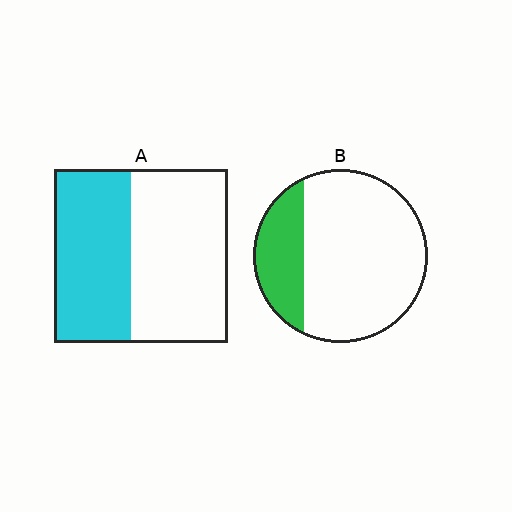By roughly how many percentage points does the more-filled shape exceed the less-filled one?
By roughly 20 percentage points (A over B).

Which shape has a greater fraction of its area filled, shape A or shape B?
Shape A.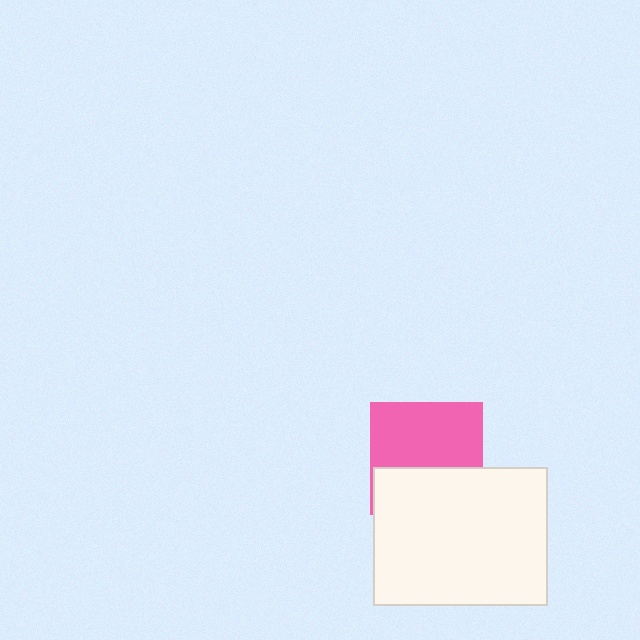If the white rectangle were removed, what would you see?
You would see the complete pink square.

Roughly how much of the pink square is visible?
About half of it is visible (roughly 59%).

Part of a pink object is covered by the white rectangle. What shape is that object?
It is a square.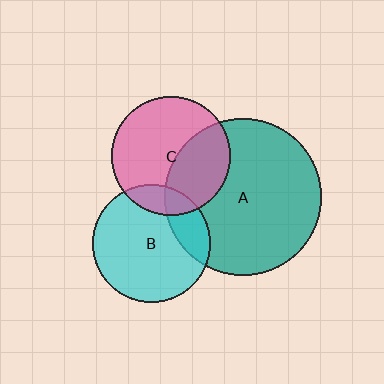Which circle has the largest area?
Circle A (teal).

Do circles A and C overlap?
Yes.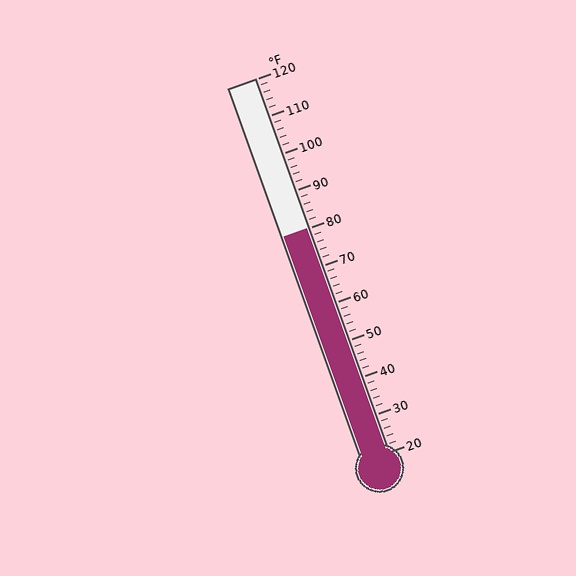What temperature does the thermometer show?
The thermometer shows approximately 80°F.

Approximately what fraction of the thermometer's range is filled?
The thermometer is filled to approximately 60% of its range.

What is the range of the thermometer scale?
The thermometer scale ranges from 20°F to 120°F.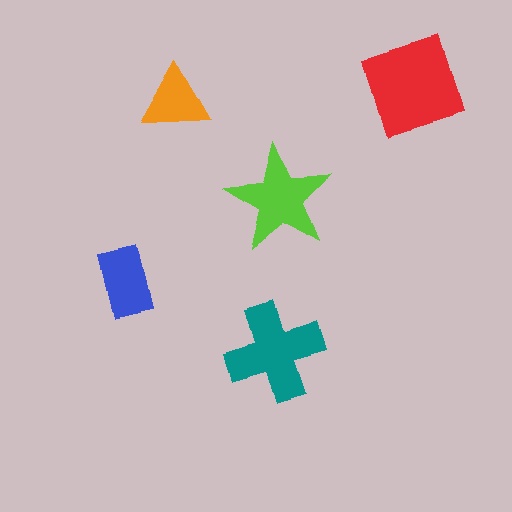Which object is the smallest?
The orange triangle.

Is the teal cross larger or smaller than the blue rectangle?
Larger.